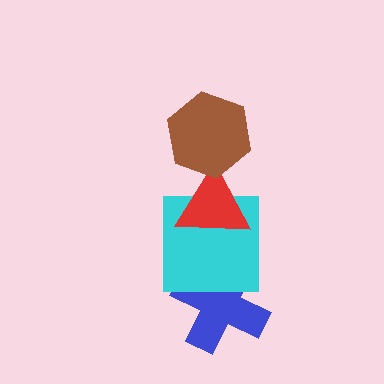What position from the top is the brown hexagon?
The brown hexagon is 1st from the top.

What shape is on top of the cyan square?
The red triangle is on top of the cyan square.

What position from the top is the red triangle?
The red triangle is 2nd from the top.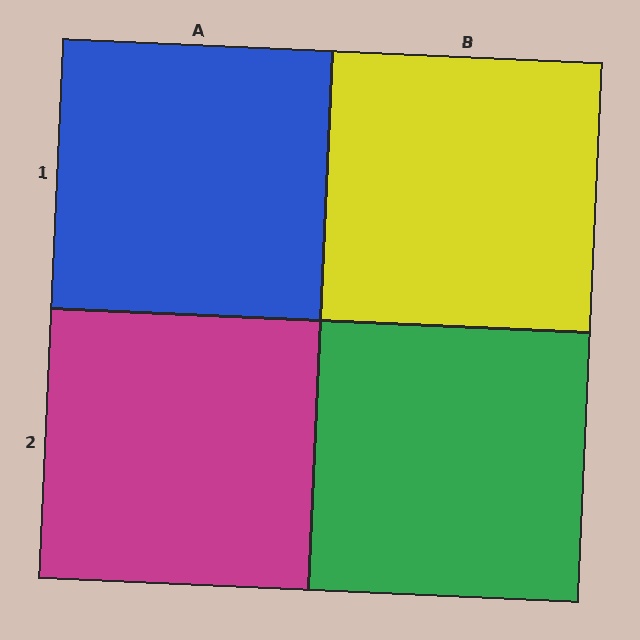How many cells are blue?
1 cell is blue.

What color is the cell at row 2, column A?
Magenta.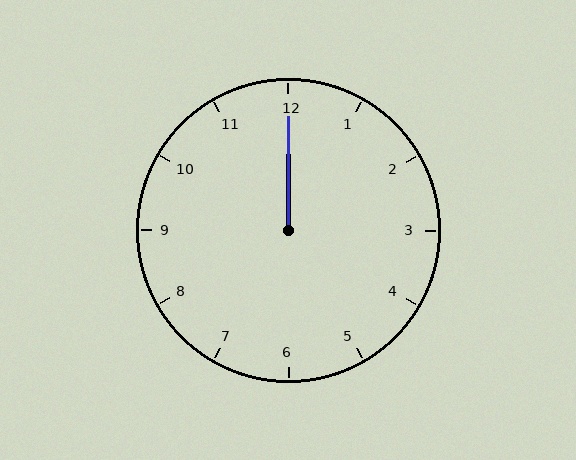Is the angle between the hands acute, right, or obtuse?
It is acute.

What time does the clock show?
12:00.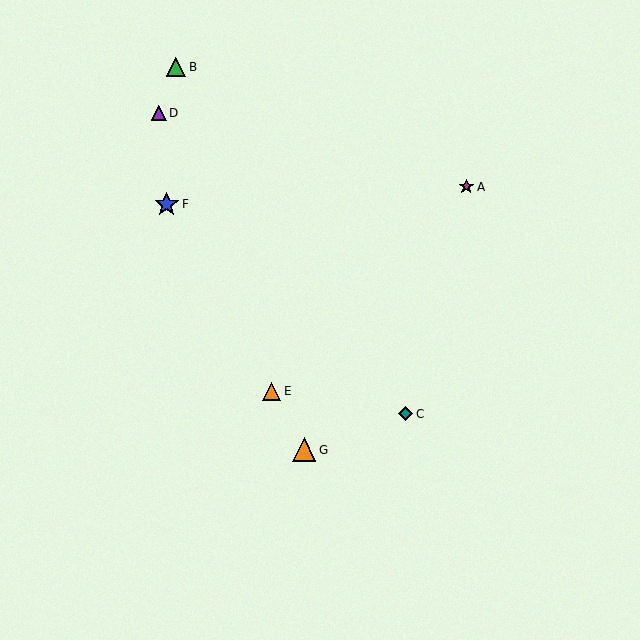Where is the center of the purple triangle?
The center of the purple triangle is at (159, 113).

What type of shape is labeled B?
Shape B is a green triangle.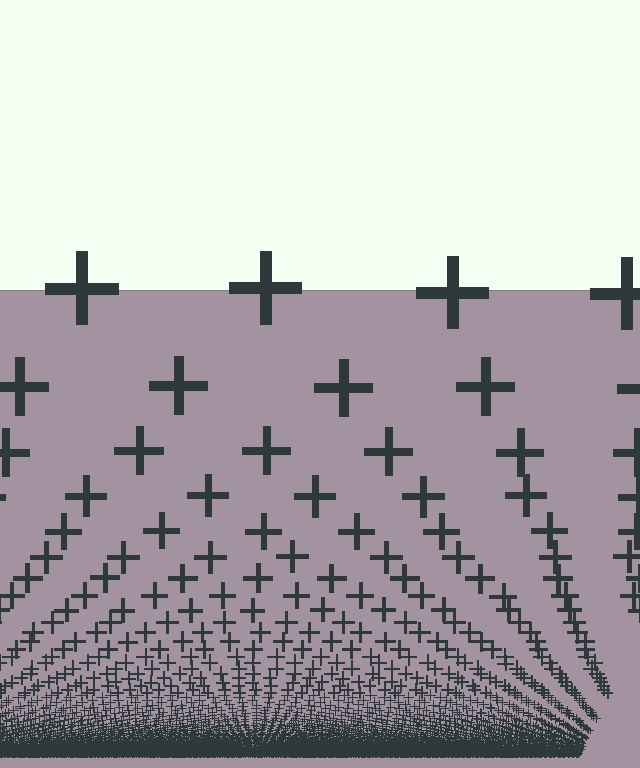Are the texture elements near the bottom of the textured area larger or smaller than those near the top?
Smaller. The gradient is inverted — elements near the bottom are smaller and denser.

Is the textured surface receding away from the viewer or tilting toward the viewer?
The surface appears to tilt toward the viewer. Texture elements get larger and sparser toward the top.